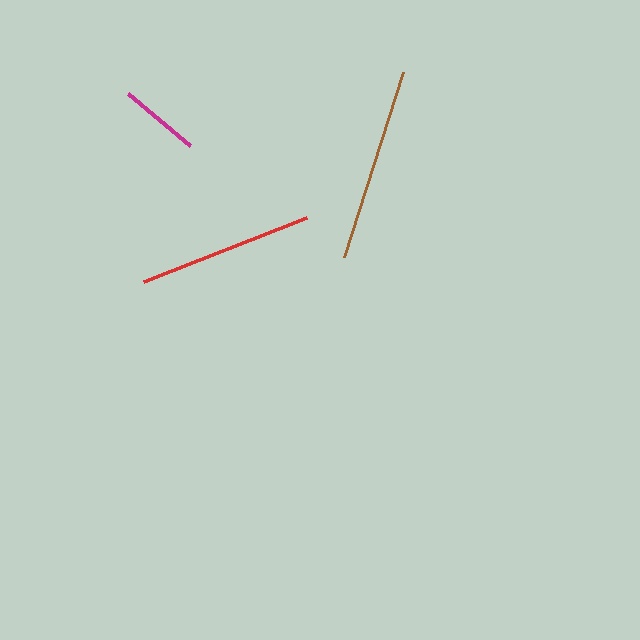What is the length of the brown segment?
The brown segment is approximately 194 pixels long.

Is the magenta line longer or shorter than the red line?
The red line is longer than the magenta line.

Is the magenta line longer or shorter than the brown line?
The brown line is longer than the magenta line.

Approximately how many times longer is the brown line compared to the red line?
The brown line is approximately 1.1 times the length of the red line.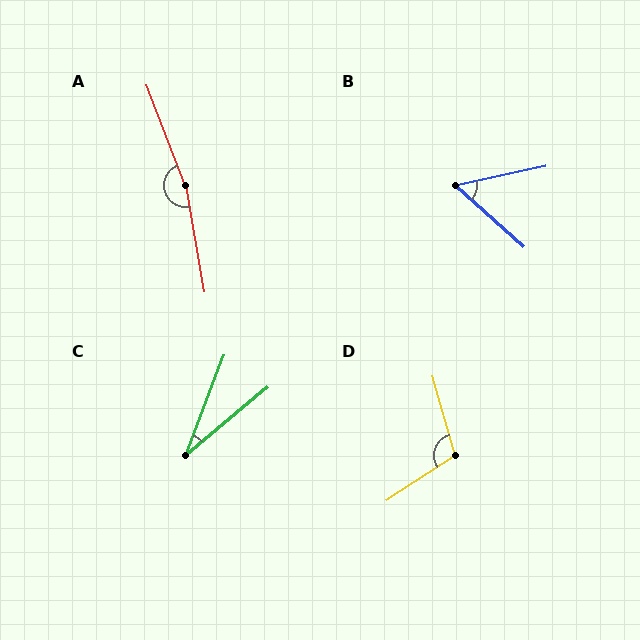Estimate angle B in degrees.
Approximately 55 degrees.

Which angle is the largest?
A, at approximately 169 degrees.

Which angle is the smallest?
C, at approximately 29 degrees.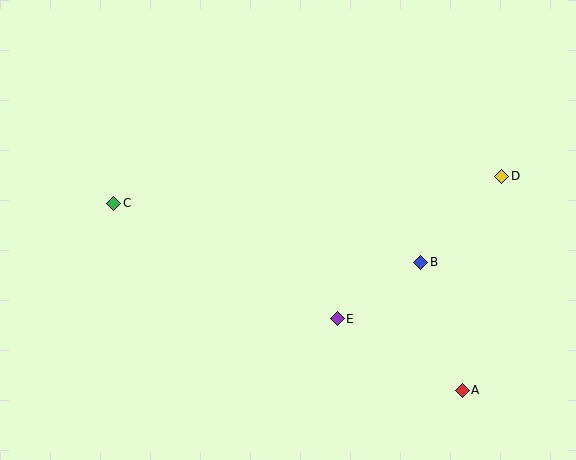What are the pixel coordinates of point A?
Point A is at (462, 390).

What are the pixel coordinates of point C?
Point C is at (113, 203).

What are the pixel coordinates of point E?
Point E is at (337, 319).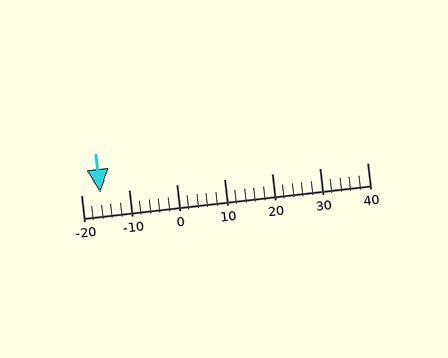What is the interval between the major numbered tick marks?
The major tick marks are spaced 10 units apart.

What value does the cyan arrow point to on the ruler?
The cyan arrow points to approximately -16.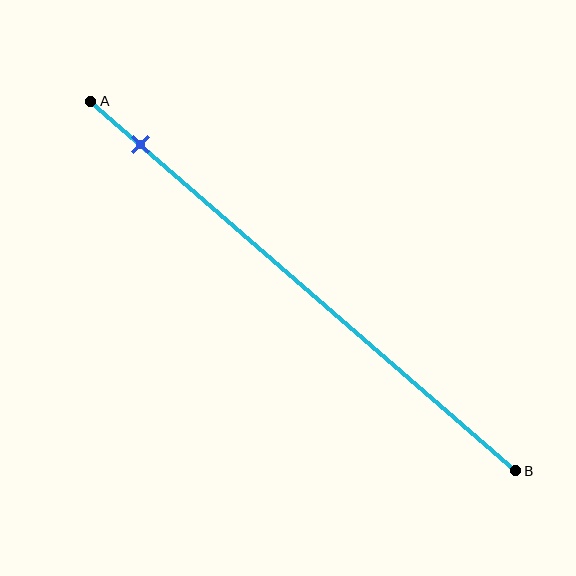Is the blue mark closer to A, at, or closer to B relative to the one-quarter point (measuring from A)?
The blue mark is closer to point A than the one-quarter point of segment AB.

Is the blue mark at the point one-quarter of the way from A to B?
No, the mark is at about 10% from A, not at the 25% one-quarter point.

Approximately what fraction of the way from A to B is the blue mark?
The blue mark is approximately 10% of the way from A to B.